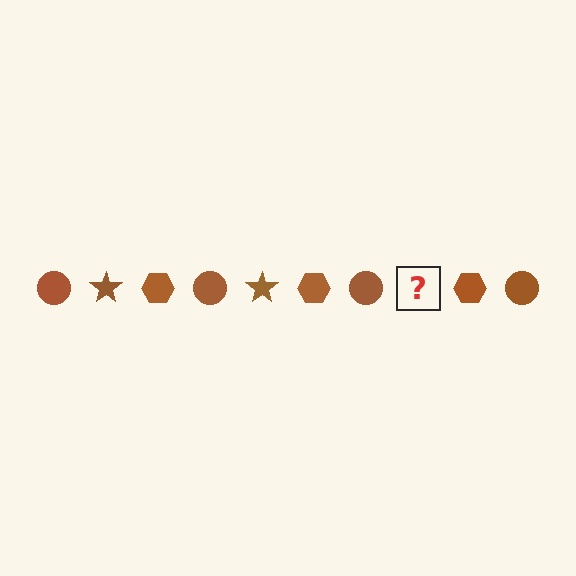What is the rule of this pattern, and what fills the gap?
The rule is that the pattern cycles through circle, star, hexagon shapes in brown. The gap should be filled with a brown star.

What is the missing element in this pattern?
The missing element is a brown star.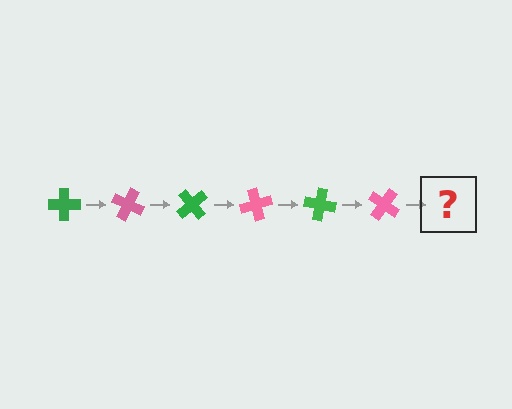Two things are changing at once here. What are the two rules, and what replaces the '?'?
The two rules are that it rotates 25 degrees each step and the color cycles through green and pink. The '?' should be a green cross, rotated 150 degrees from the start.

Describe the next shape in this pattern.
It should be a green cross, rotated 150 degrees from the start.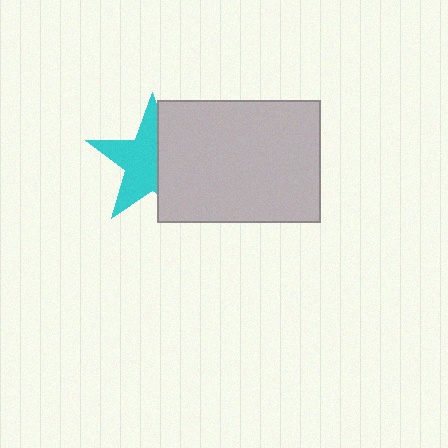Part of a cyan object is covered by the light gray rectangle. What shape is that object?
It is a star.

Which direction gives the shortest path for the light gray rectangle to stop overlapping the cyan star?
Moving right gives the shortest separation.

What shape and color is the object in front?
The object in front is a light gray rectangle.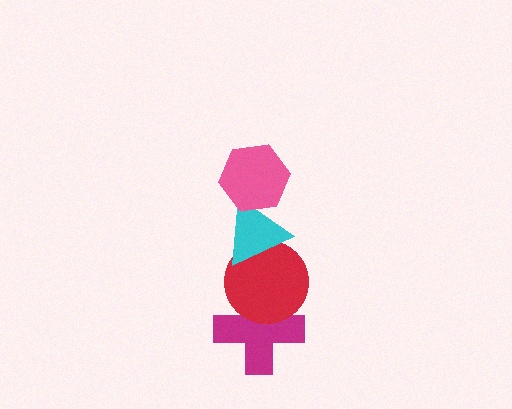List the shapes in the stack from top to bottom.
From top to bottom: the pink hexagon, the cyan triangle, the red circle, the magenta cross.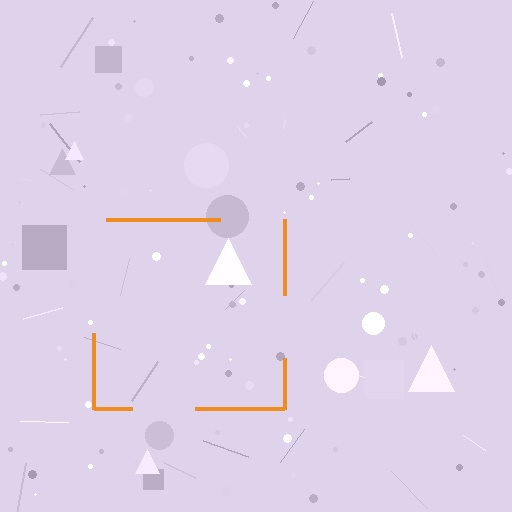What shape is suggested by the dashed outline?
The dashed outline suggests a square.